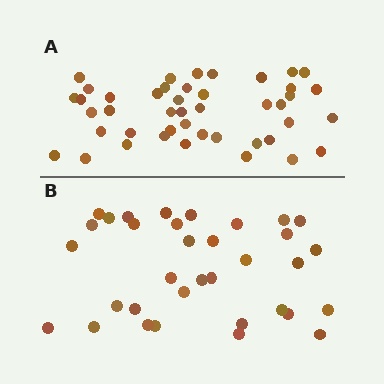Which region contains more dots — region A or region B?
Region A (the top region) has more dots.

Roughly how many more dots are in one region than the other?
Region A has roughly 10 or so more dots than region B.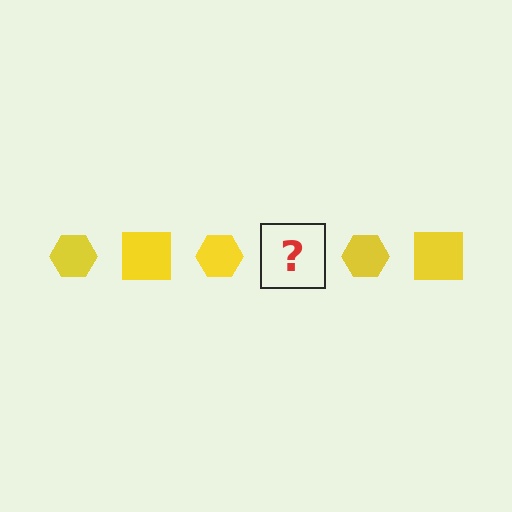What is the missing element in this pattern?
The missing element is a yellow square.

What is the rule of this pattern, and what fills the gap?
The rule is that the pattern cycles through hexagon, square shapes in yellow. The gap should be filled with a yellow square.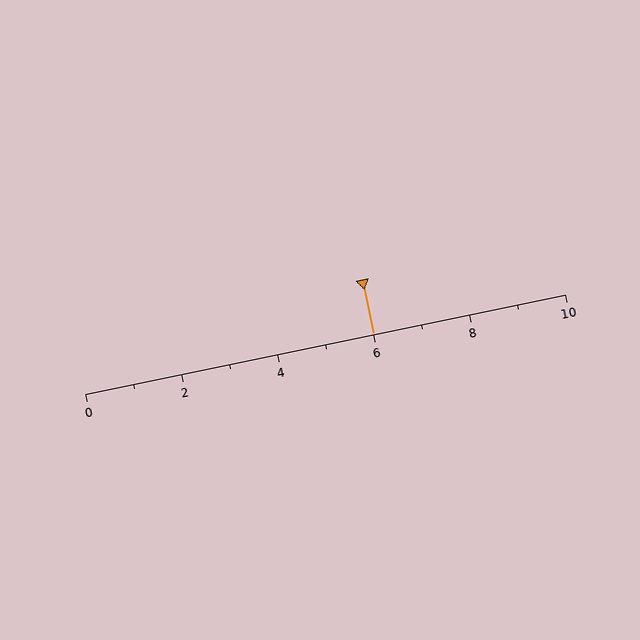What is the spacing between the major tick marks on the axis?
The major ticks are spaced 2 apart.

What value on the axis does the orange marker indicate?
The marker indicates approximately 6.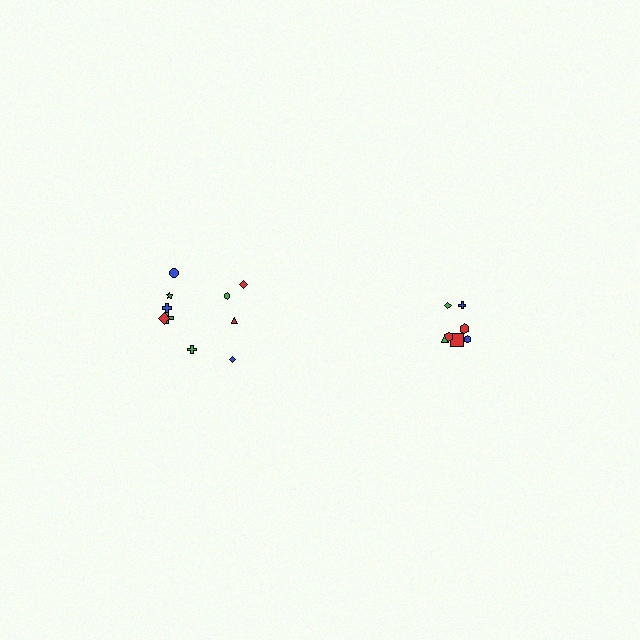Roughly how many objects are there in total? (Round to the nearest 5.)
Roughly 15 objects in total.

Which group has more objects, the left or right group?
The left group.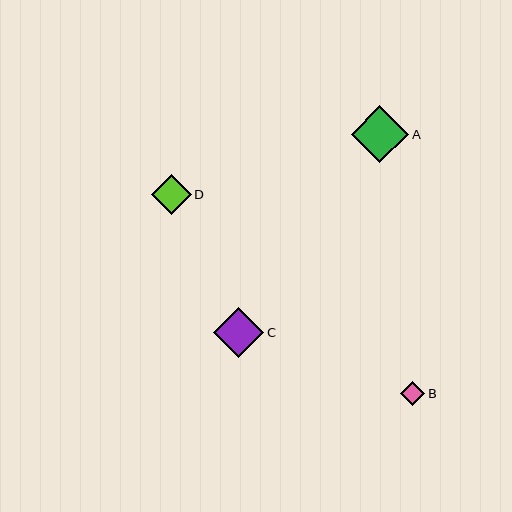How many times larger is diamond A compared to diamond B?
Diamond A is approximately 2.4 times the size of diamond B.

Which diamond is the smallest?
Diamond B is the smallest with a size of approximately 24 pixels.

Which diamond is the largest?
Diamond A is the largest with a size of approximately 58 pixels.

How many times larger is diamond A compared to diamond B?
Diamond A is approximately 2.4 times the size of diamond B.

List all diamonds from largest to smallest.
From largest to smallest: A, C, D, B.